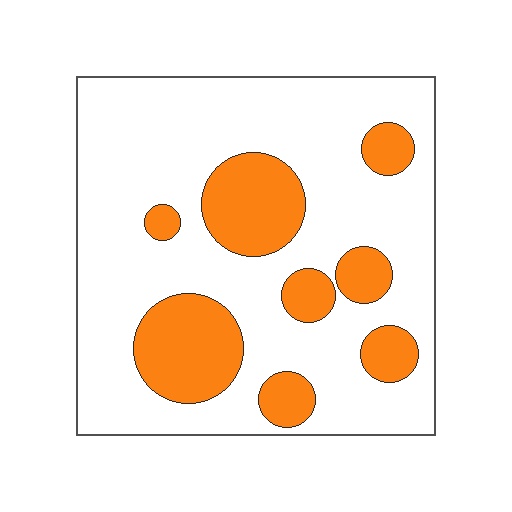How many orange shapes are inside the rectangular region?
8.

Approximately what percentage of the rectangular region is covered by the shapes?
Approximately 25%.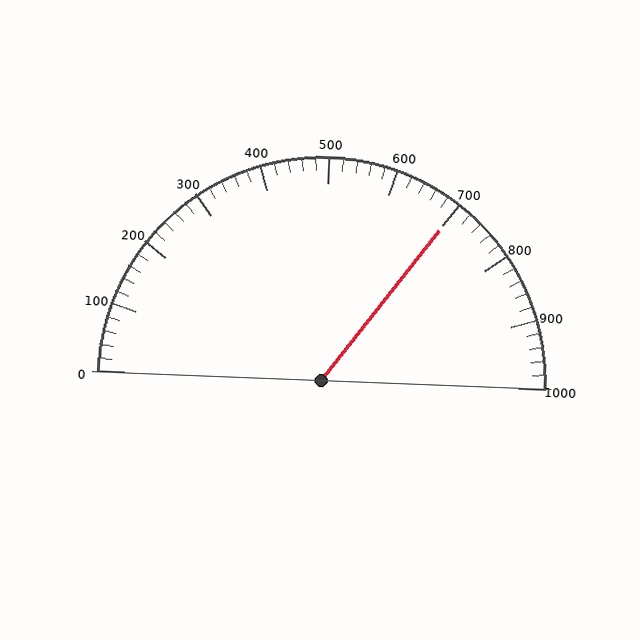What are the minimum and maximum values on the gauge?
The gauge ranges from 0 to 1000.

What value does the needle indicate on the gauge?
The needle indicates approximately 700.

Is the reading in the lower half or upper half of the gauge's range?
The reading is in the upper half of the range (0 to 1000).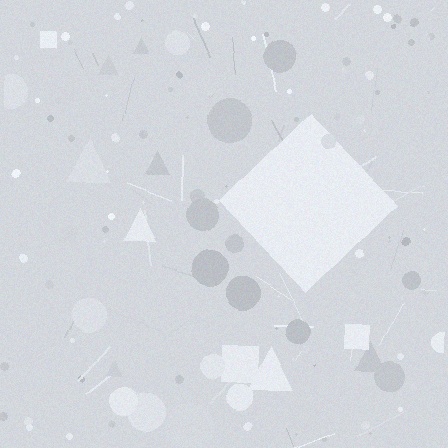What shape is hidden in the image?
A diamond is hidden in the image.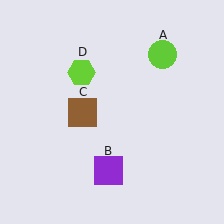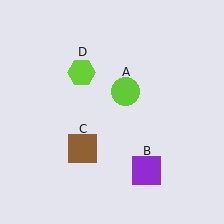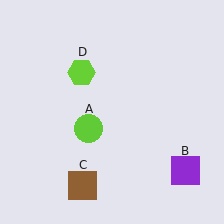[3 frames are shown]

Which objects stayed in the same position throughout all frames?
Lime hexagon (object D) remained stationary.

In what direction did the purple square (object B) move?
The purple square (object B) moved right.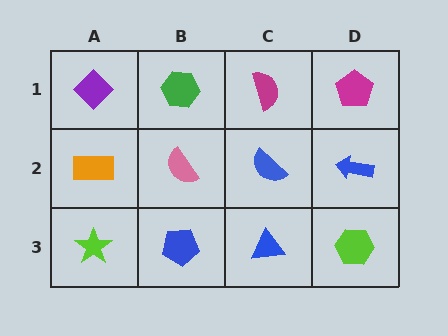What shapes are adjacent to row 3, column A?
An orange rectangle (row 2, column A), a blue pentagon (row 3, column B).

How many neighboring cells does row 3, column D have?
2.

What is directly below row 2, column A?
A lime star.